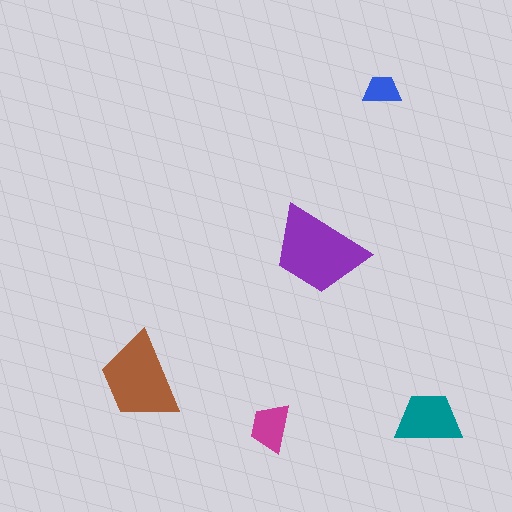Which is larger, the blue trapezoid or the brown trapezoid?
The brown one.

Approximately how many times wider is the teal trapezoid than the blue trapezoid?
About 1.5 times wider.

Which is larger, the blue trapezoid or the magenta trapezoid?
The magenta one.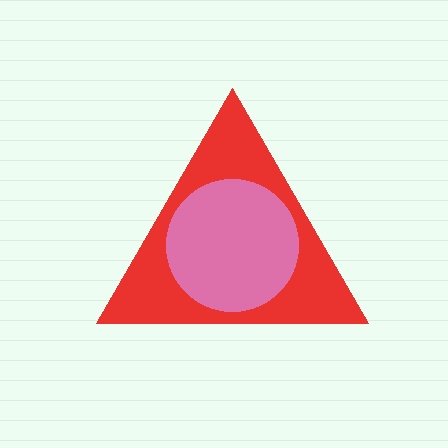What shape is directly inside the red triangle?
The pink circle.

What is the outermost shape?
The red triangle.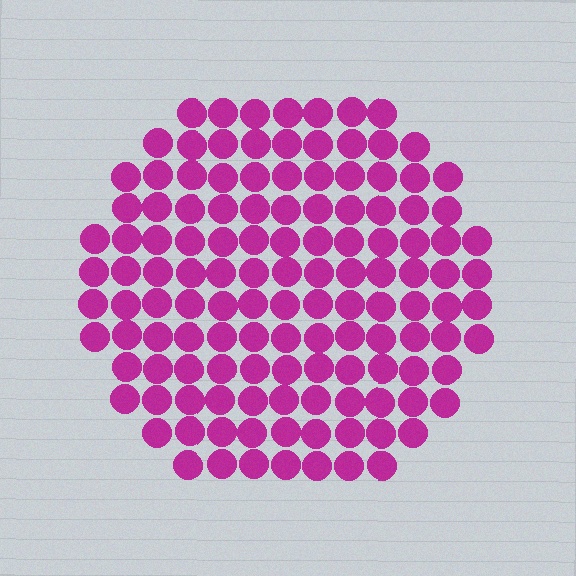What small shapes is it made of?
It is made of small circles.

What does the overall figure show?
The overall figure shows a circle.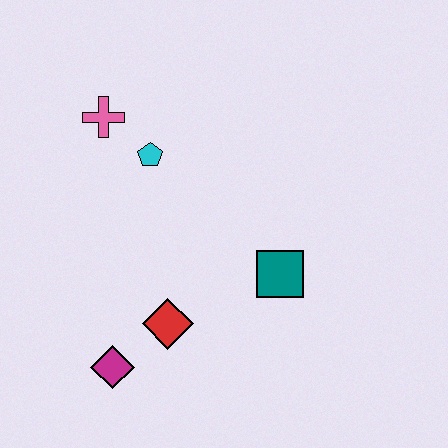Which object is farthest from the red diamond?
The pink cross is farthest from the red diamond.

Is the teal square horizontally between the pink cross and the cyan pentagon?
No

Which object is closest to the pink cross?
The cyan pentagon is closest to the pink cross.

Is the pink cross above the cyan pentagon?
Yes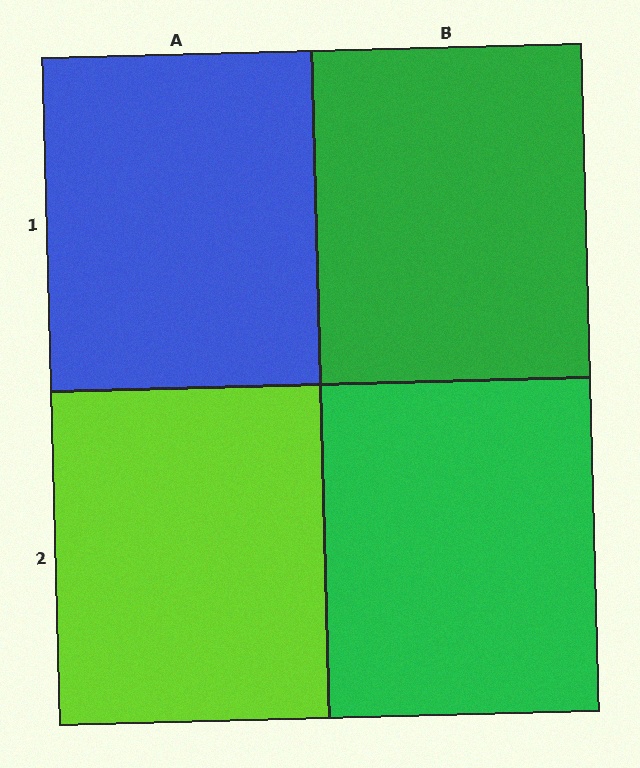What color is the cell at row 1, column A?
Blue.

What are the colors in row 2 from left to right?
Lime, green.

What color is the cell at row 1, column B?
Green.